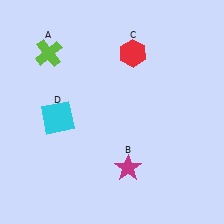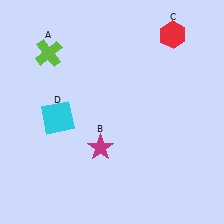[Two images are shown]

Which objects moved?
The objects that moved are: the magenta star (B), the red hexagon (C).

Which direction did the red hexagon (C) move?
The red hexagon (C) moved right.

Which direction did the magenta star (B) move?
The magenta star (B) moved left.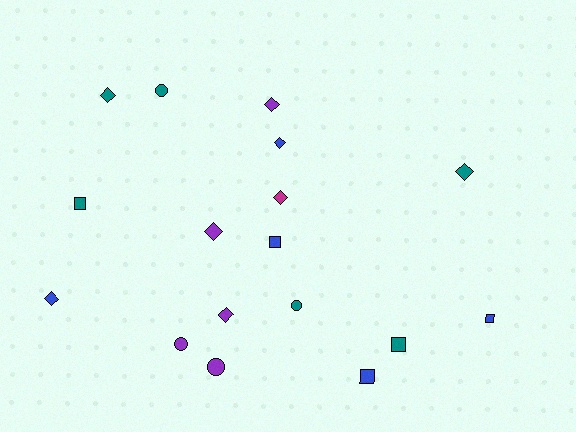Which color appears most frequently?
Teal, with 6 objects.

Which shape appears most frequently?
Diamond, with 8 objects.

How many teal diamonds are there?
There are 2 teal diamonds.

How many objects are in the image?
There are 17 objects.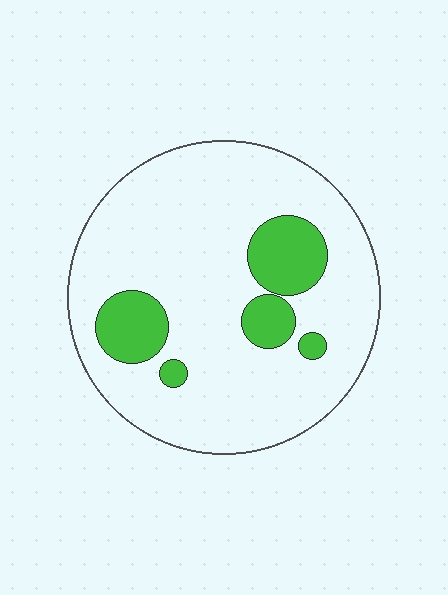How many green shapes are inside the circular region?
5.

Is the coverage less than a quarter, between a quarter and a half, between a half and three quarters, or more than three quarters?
Less than a quarter.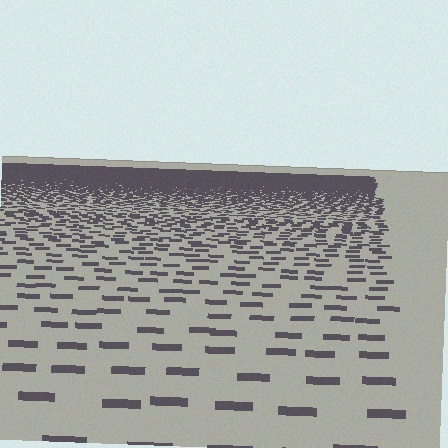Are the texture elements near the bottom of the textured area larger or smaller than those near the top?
Larger. Near the bottom, elements are closer to the viewer and appear at a bigger on-screen size.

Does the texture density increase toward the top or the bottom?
Density increases toward the top.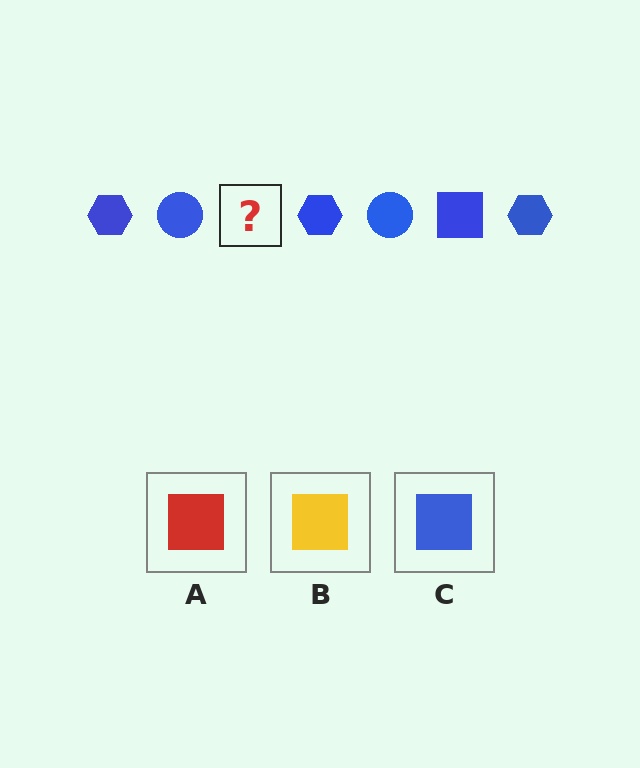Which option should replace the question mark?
Option C.